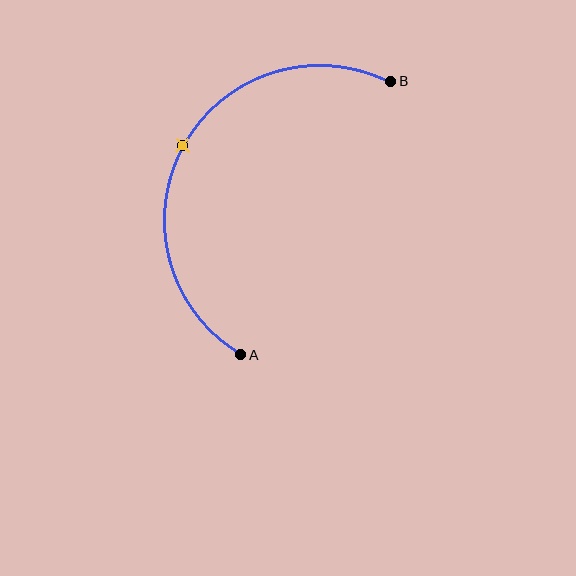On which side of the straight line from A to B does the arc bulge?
The arc bulges to the left of the straight line connecting A and B.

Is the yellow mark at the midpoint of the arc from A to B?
Yes. The yellow mark lies on the arc at equal arc-length from both A and B — it is the arc midpoint.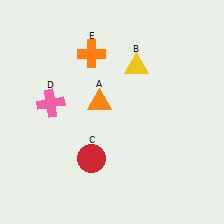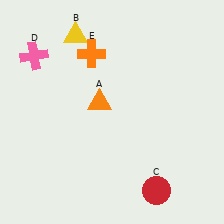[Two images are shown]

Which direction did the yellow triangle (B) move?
The yellow triangle (B) moved left.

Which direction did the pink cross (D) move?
The pink cross (D) moved up.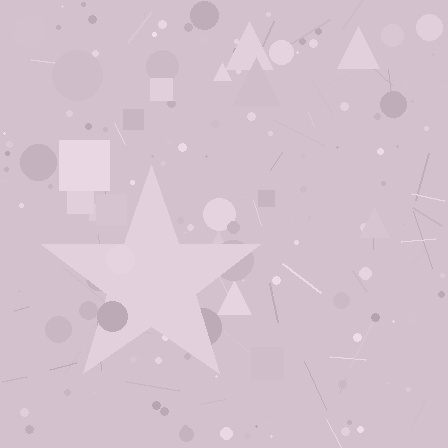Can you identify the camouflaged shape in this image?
The camouflaged shape is a star.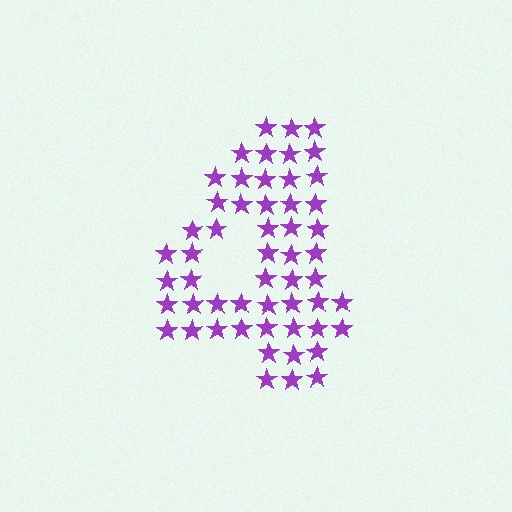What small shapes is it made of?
It is made of small stars.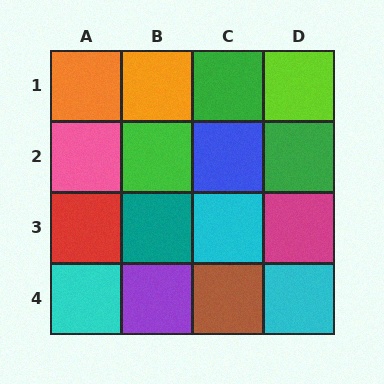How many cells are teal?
1 cell is teal.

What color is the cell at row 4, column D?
Cyan.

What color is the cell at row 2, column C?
Blue.